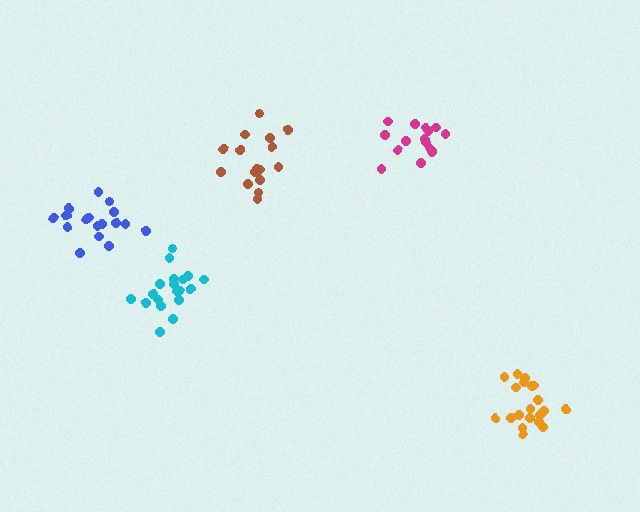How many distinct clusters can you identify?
There are 5 distinct clusters.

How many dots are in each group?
Group 1: 15 dots, Group 2: 19 dots, Group 3: 20 dots, Group 4: 18 dots, Group 5: 17 dots (89 total).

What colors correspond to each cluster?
The clusters are colored: magenta, cyan, orange, blue, brown.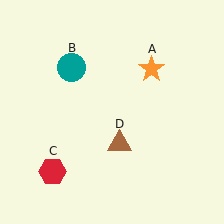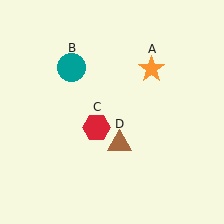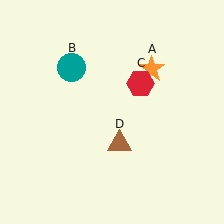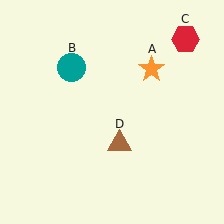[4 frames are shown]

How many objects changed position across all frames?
1 object changed position: red hexagon (object C).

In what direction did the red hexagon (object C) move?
The red hexagon (object C) moved up and to the right.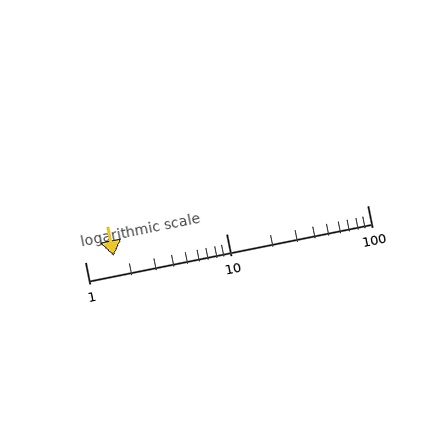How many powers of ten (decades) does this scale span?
The scale spans 2 decades, from 1 to 100.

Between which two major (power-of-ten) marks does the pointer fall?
The pointer is between 1 and 10.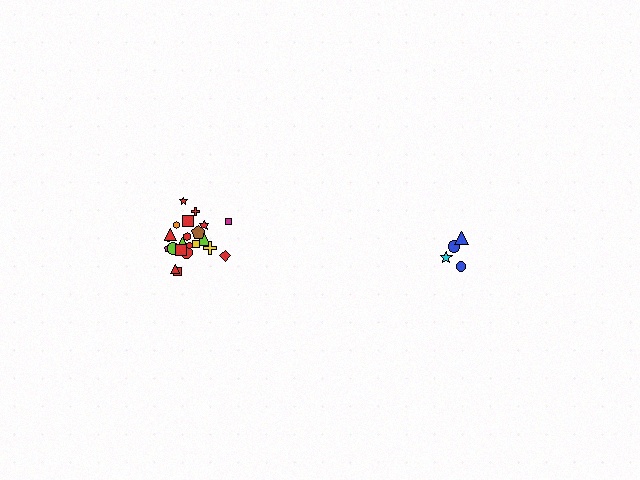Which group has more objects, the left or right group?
The left group.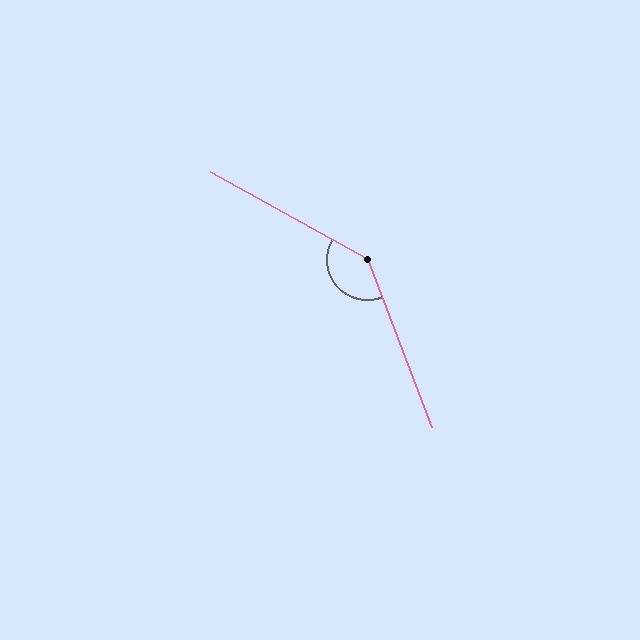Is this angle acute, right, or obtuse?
It is obtuse.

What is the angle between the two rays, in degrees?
Approximately 140 degrees.